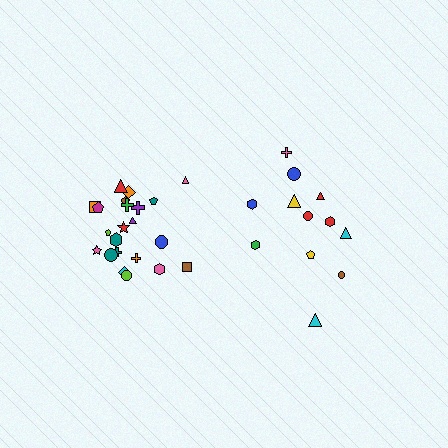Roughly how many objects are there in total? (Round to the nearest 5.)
Roughly 35 objects in total.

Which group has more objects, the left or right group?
The left group.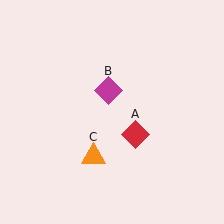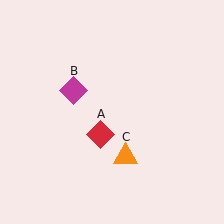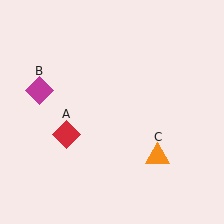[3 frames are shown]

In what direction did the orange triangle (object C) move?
The orange triangle (object C) moved right.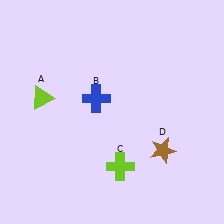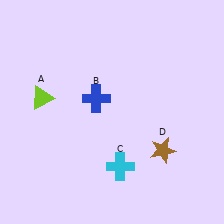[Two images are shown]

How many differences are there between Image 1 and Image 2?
There is 1 difference between the two images.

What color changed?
The cross (C) changed from lime in Image 1 to cyan in Image 2.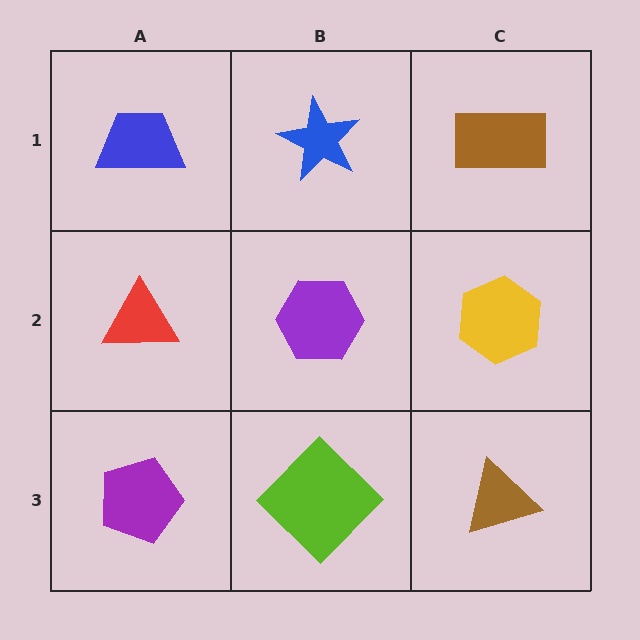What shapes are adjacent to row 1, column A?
A red triangle (row 2, column A), a blue star (row 1, column B).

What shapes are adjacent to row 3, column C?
A yellow hexagon (row 2, column C), a lime diamond (row 3, column B).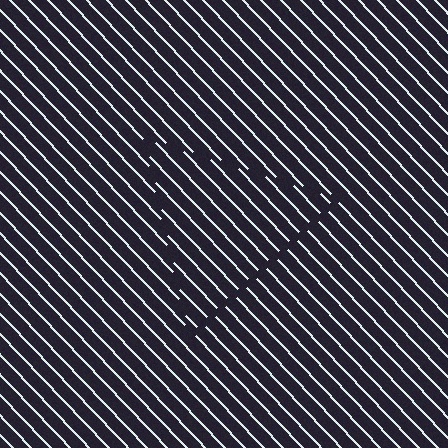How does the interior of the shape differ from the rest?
The interior of the shape contains the same grating, shifted by half a period — the contour is defined by the phase discontinuity where line-ends from the inner and outer gratings abut.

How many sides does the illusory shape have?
3 sides — the line-ends trace a triangle.